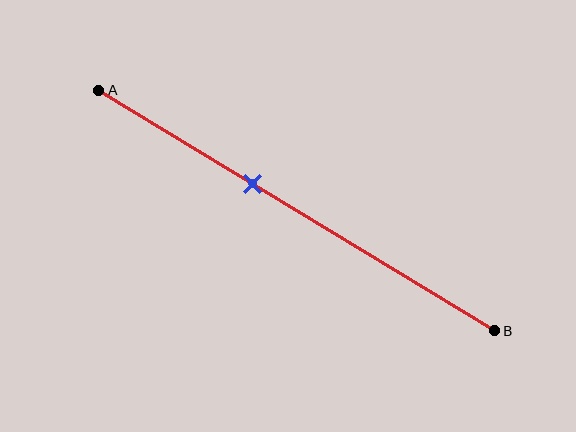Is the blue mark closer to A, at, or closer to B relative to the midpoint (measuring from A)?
The blue mark is closer to point A than the midpoint of segment AB.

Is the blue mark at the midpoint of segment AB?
No, the mark is at about 40% from A, not at the 50% midpoint.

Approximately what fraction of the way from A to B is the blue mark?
The blue mark is approximately 40% of the way from A to B.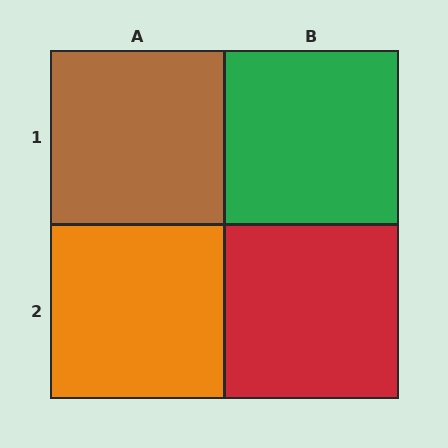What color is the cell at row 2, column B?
Red.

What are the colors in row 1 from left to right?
Brown, green.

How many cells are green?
1 cell is green.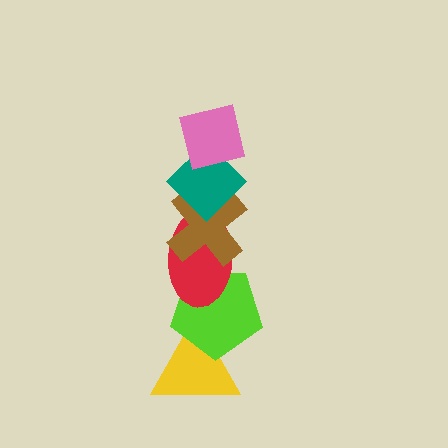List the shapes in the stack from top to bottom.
From top to bottom: the pink square, the teal diamond, the brown cross, the red ellipse, the lime pentagon, the yellow triangle.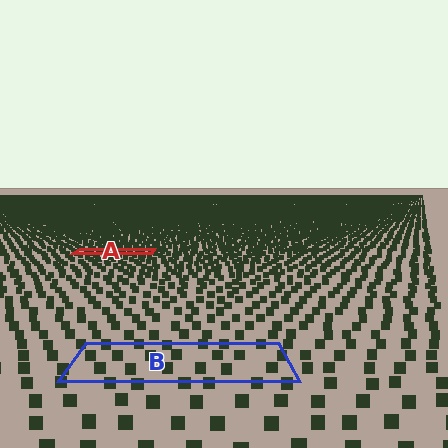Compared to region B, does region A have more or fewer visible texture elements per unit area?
Region A has more texture elements per unit area — they are packed more densely because it is farther away.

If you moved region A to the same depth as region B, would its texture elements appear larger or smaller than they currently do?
They would appear larger. At a closer depth, the same texture elements are projected at a bigger on-screen size.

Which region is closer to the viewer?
Region B is closer. The texture elements there are larger and more spread out.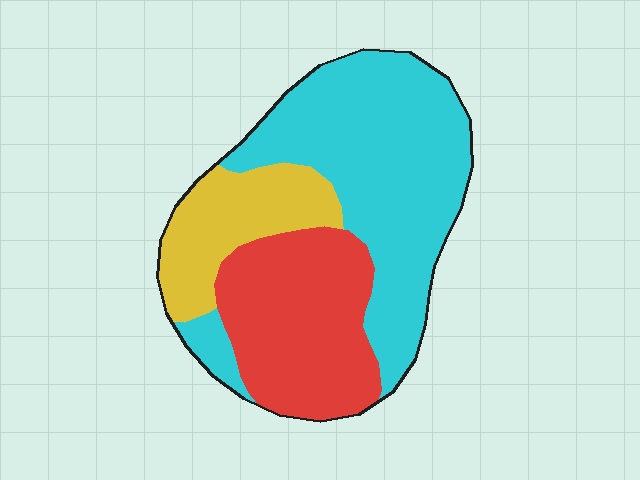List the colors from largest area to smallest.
From largest to smallest: cyan, red, yellow.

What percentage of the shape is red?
Red covers roughly 30% of the shape.